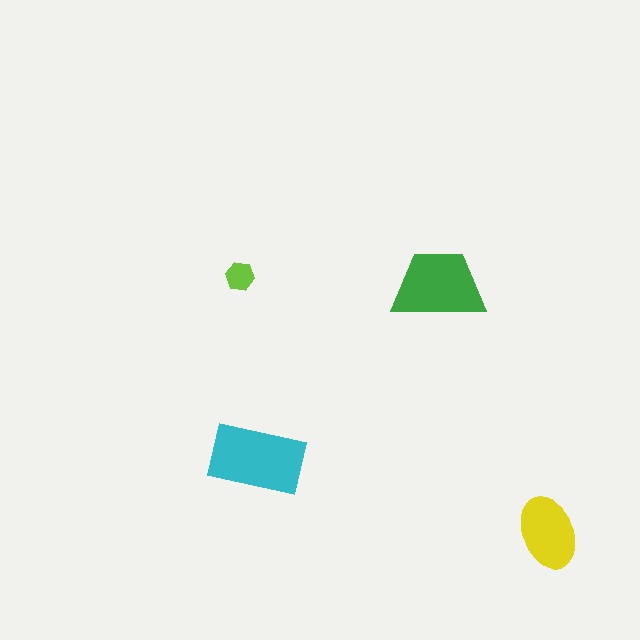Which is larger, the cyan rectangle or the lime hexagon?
The cyan rectangle.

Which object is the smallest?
The lime hexagon.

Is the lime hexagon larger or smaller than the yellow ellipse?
Smaller.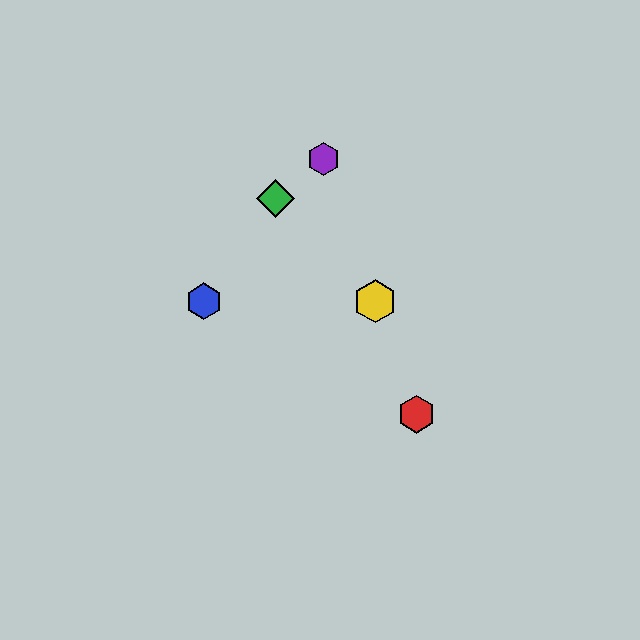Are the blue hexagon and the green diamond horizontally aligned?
No, the blue hexagon is at y≈301 and the green diamond is at y≈198.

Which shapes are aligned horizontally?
The blue hexagon, the yellow hexagon are aligned horizontally.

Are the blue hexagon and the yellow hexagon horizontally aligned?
Yes, both are at y≈301.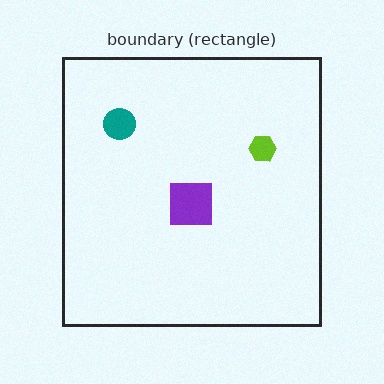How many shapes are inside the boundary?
3 inside, 0 outside.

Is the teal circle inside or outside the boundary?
Inside.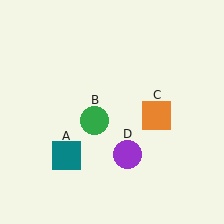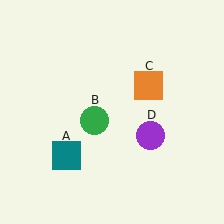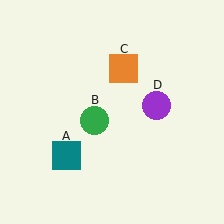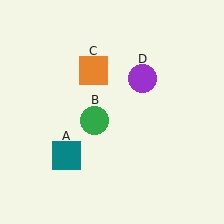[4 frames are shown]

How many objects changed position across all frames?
2 objects changed position: orange square (object C), purple circle (object D).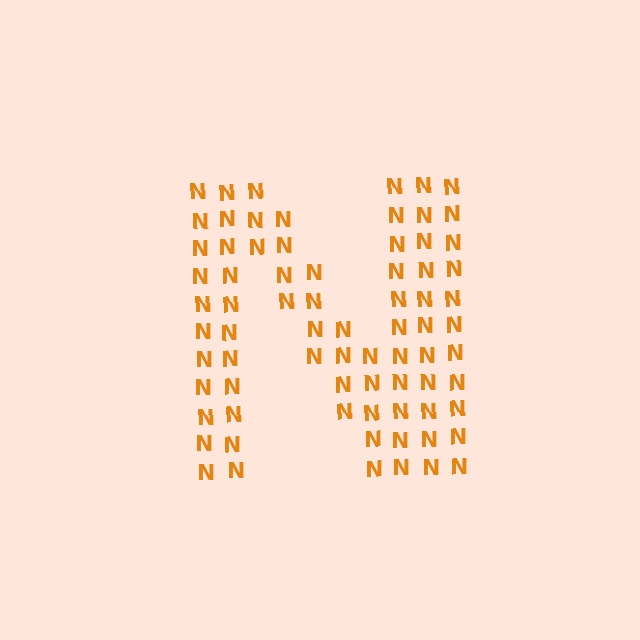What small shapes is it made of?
It is made of small letter N's.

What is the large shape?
The large shape is the letter N.